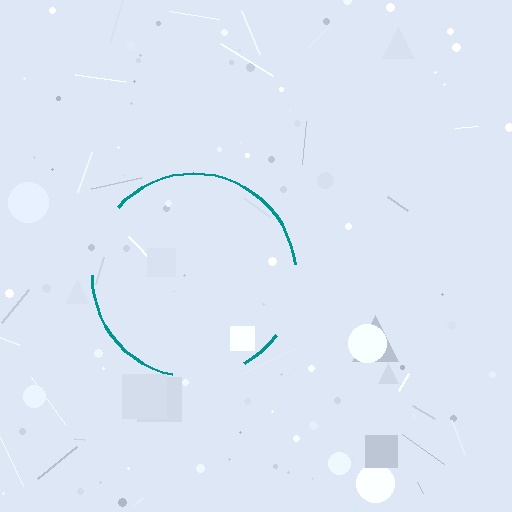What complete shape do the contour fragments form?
The contour fragments form a circle.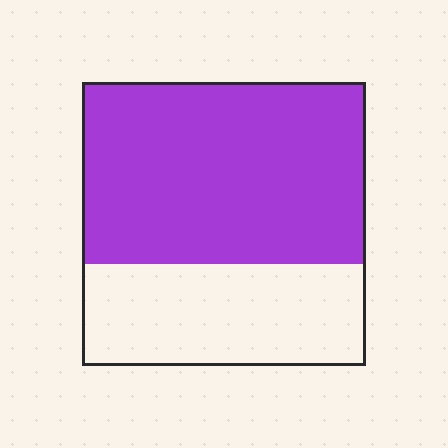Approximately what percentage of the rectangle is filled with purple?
Approximately 65%.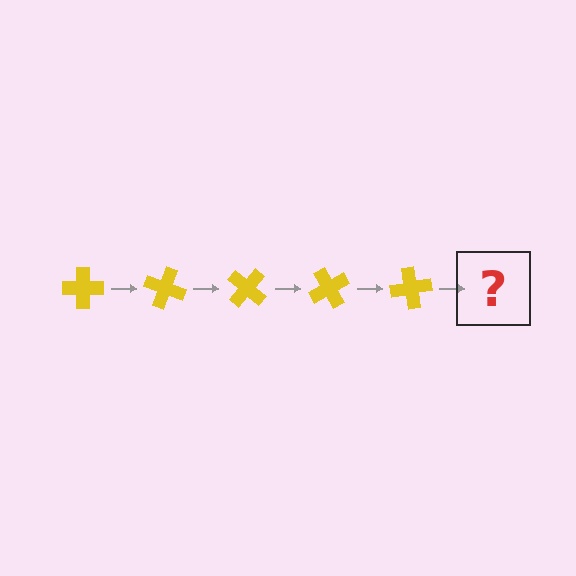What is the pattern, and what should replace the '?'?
The pattern is that the cross rotates 20 degrees each step. The '?' should be a yellow cross rotated 100 degrees.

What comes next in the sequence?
The next element should be a yellow cross rotated 100 degrees.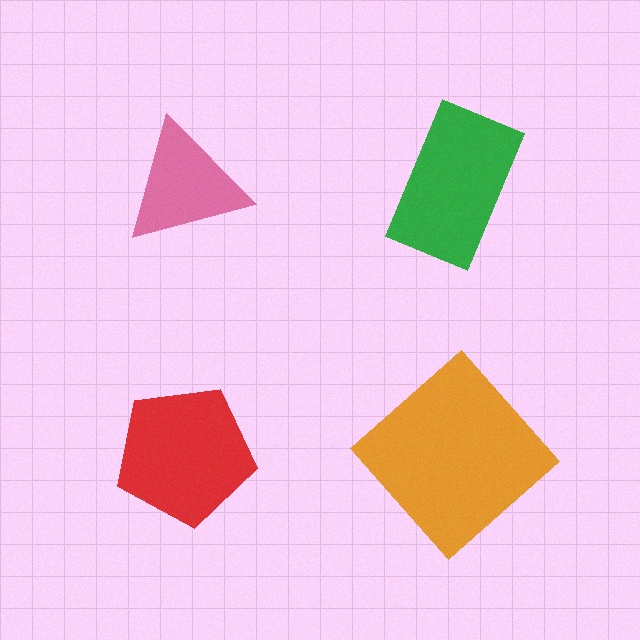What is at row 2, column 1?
A red pentagon.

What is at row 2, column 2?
An orange diamond.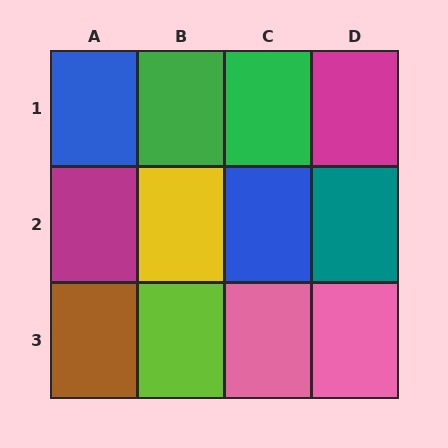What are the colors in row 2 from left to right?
Magenta, yellow, blue, teal.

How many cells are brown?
1 cell is brown.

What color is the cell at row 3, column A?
Brown.